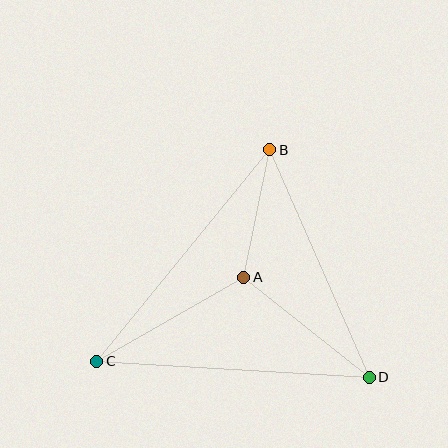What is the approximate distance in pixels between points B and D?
The distance between B and D is approximately 248 pixels.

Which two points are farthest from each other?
Points B and C are farthest from each other.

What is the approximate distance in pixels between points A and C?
The distance between A and C is approximately 169 pixels.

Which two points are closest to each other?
Points A and B are closest to each other.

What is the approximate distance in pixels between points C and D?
The distance between C and D is approximately 273 pixels.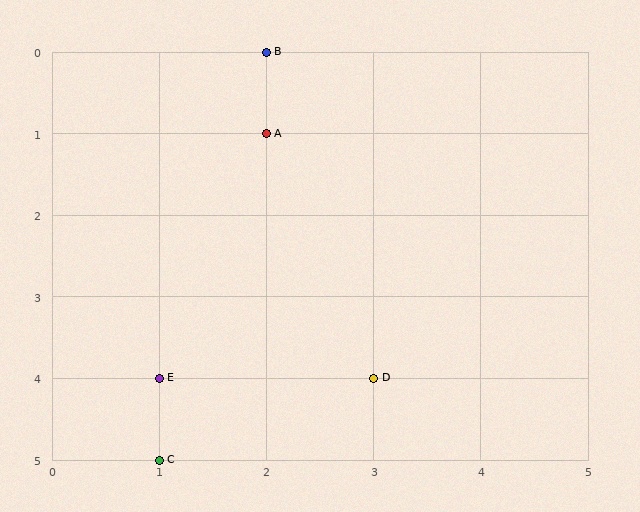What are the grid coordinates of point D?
Point D is at grid coordinates (3, 4).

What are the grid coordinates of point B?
Point B is at grid coordinates (2, 0).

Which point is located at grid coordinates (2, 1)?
Point A is at (2, 1).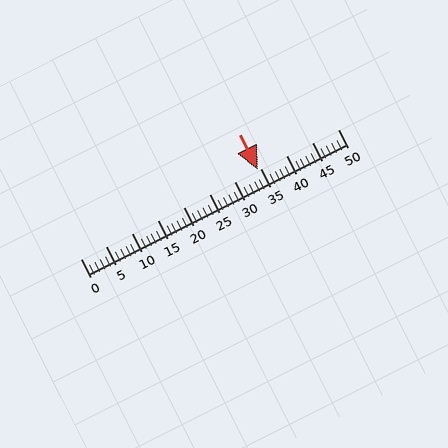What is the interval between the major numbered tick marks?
The major tick marks are spaced 5 units apart.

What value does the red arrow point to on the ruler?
The red arrow points to approximately 34.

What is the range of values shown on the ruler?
The ruler shows values from 0 to 50.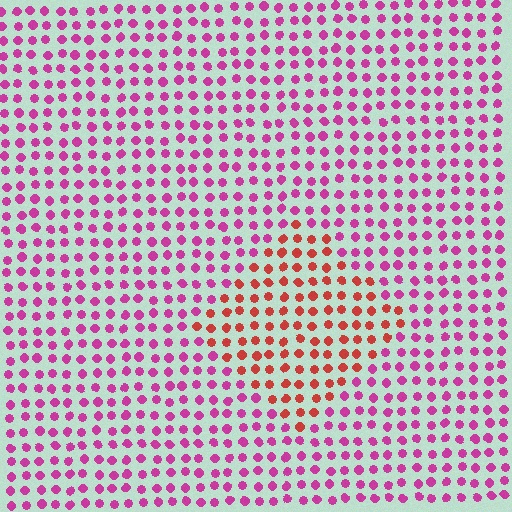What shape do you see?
I see a diamond.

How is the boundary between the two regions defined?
The boundary is defined purely by a slight shift in hue (about 44 degrees). Spacing, size, and orientation are identical on both sides.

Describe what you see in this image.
The image is filled with small magenta elements in a uniform arrangement. A diamond-shaped region is visible where the elements are tinted to a slightly different hue, forming a subtle color boundary.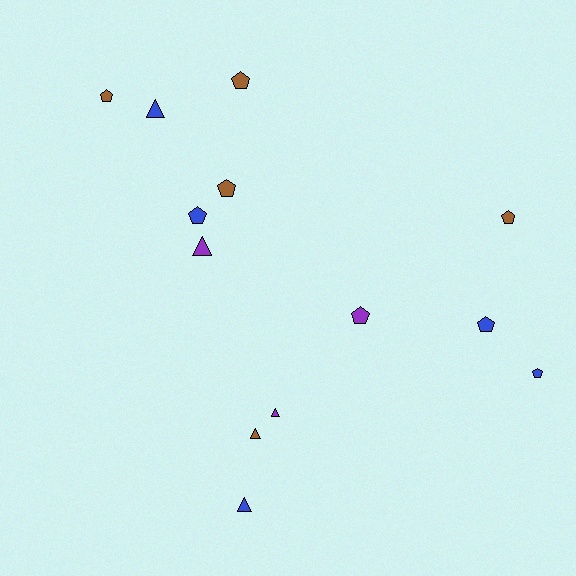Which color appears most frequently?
Blue, with 5 objects.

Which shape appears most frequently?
Pentagon, with 8 objects.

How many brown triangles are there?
There is 1 brown triangle.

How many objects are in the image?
There are 13 objects.